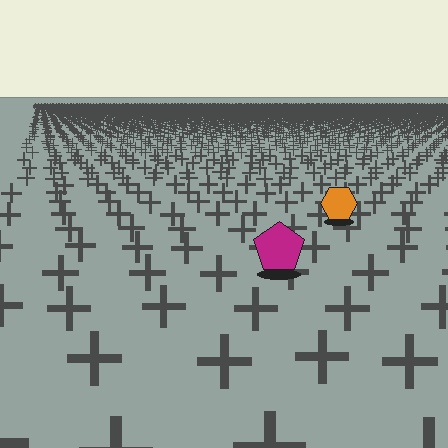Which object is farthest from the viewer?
The orange hexagon is farthest from the viewer. It appears smaller and the ground texture around it is denser.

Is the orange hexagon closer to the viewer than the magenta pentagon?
No. The magenta pentagon is closer — you can tell from the texture gradient: the ground texture is coarser near it.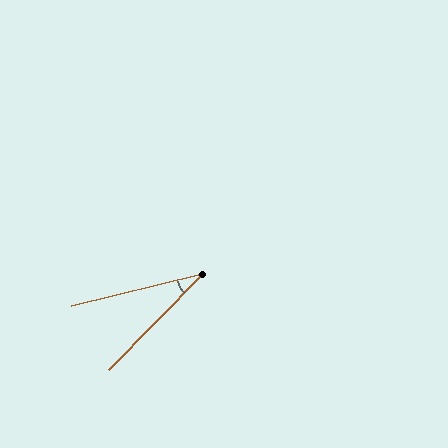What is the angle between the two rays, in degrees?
Approximately 32 degrees.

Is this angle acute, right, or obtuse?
It is acute.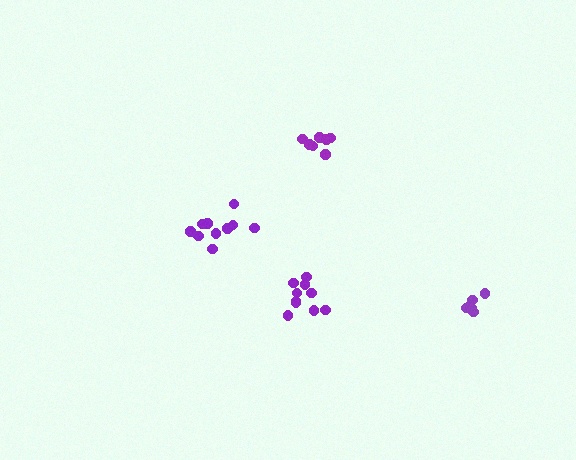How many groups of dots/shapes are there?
There are 4 groups.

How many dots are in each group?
Group 1: 7 dots, Group 2: 6 dots, Group 3: 10 dots, Group 4: 10 dots (33 total).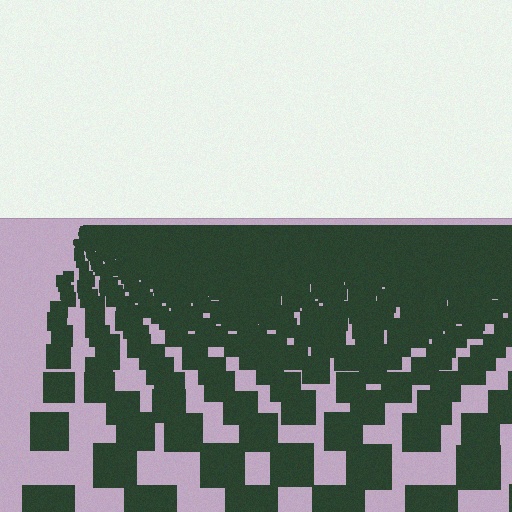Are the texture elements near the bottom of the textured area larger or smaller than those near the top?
Larger. Near the bottom, elements are closer to the viewer and appear at a bigger on-screen size.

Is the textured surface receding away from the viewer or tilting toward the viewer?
The surface is receding away from the viewer. Texture elements get smaller and denser toward the top.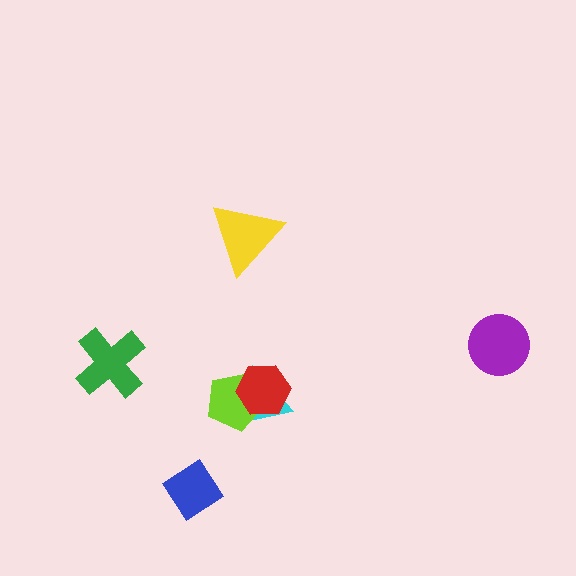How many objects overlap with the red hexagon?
2 objects overlap with the red hexagon.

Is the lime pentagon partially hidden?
Yes, it is partially covered by another shape.